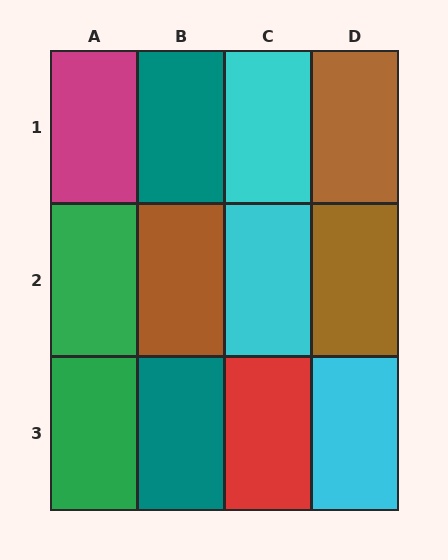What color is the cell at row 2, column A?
Green.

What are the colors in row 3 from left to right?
Green, teal, red, cyan.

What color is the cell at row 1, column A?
Magenta.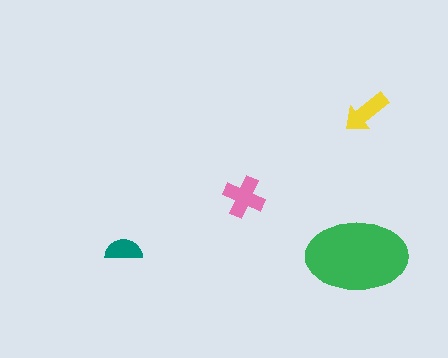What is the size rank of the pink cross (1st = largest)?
2nd.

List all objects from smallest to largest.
The teal semicircle, the yellow arrow, the pink cross, the green ellipse.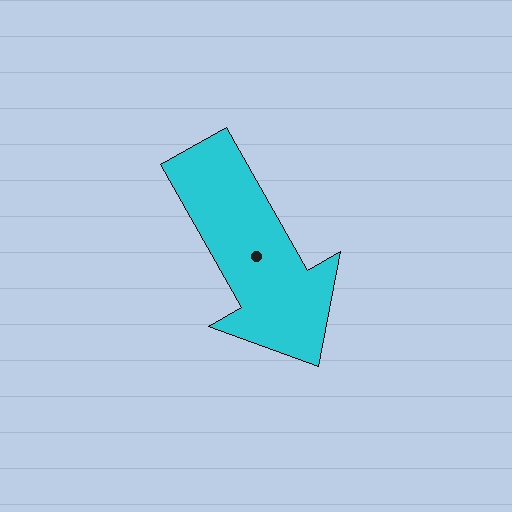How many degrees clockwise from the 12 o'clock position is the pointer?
Approximately 150 degrees.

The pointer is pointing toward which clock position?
Roughly 5 o'clock.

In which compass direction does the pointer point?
Southeast.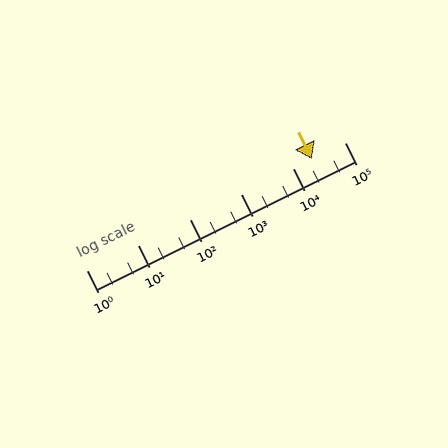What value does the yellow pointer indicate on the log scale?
The pointer indicates approximately 23000.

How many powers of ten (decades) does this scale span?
The scale spans 5 decades, from 1 to 100000.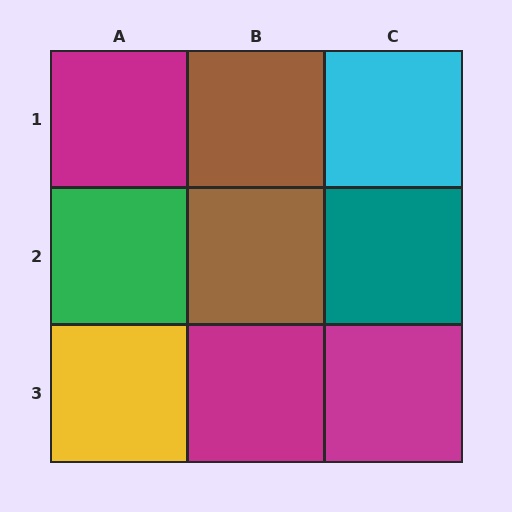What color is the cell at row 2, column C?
Teal.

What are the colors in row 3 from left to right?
Yellow, magenta, magenta.